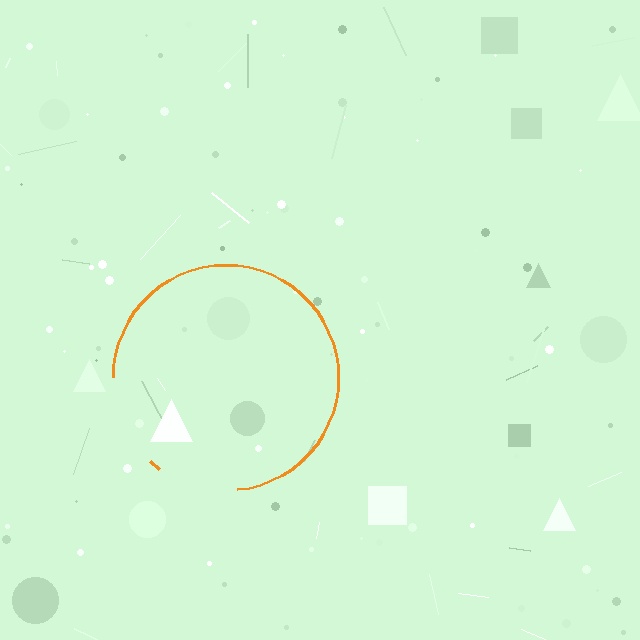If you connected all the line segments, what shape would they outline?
They would outline a circle.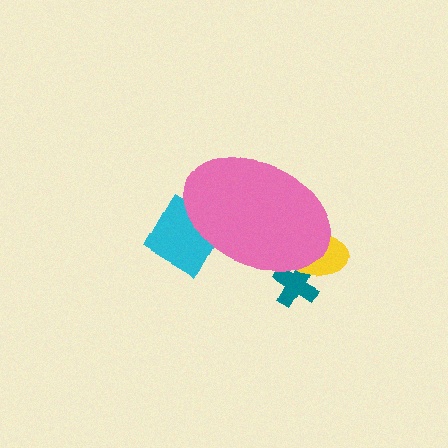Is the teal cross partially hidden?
Yes, the teal cross is partially hidden behind the pink ellipse.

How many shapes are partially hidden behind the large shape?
3 shapes are partially hidden.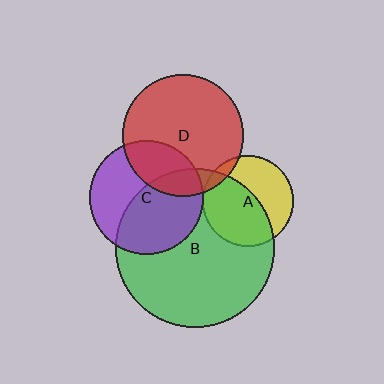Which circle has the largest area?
Circle B (green).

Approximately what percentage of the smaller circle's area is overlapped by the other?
Approximately 15%.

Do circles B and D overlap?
Yes.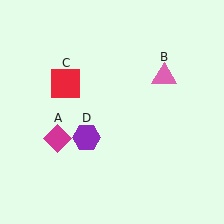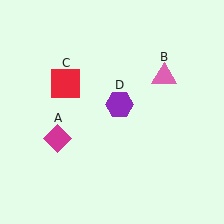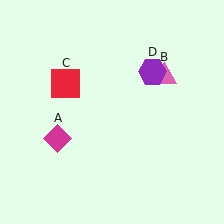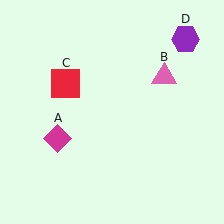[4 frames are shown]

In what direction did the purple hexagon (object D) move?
The purple hexagon (object D) moved up and to the right.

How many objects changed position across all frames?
1 object changed position: purple hexagon (object D).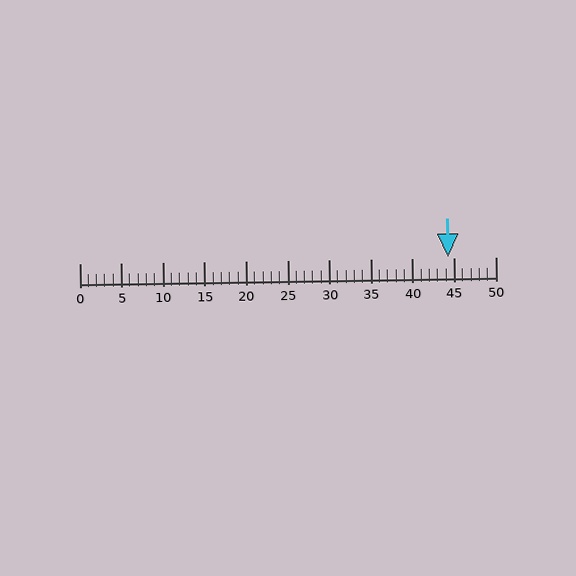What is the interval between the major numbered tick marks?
The major tick marks are spaced 5 units apart.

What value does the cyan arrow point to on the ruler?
The cyan arrow points to approximately 44.